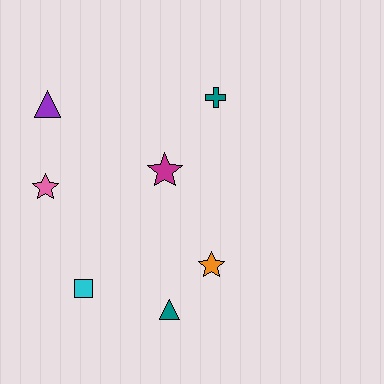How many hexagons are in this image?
There are no hexagons.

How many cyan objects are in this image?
There is 1 cyan object.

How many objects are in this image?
There are 7 objects.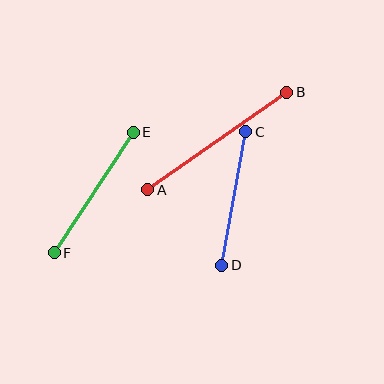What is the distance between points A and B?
The distance is approximately 170 pixels.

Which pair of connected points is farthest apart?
Points A and B are farthest apart.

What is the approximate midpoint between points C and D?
The midpoint is at approximately (234, 198) pixels.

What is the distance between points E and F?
The distance is approximately 144 pixels.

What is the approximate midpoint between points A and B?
The midpoint is at approximately (217, 141) pixels.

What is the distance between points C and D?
The distance is approximately 135 pixels.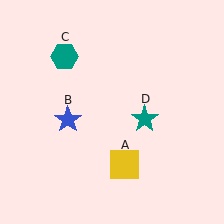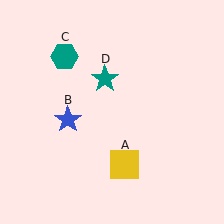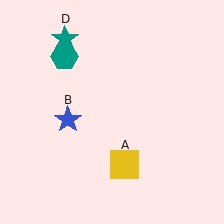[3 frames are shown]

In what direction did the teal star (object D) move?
The teal star (object D) moved up and to the left.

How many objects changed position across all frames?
1 object changed position: teal star (object D).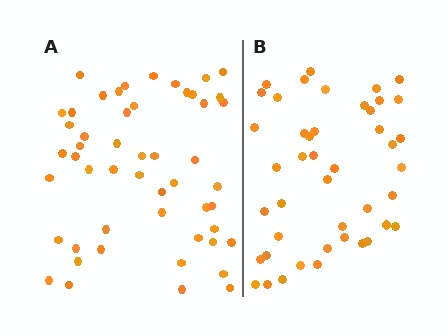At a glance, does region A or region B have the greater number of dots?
Region A (the left region) has more dots.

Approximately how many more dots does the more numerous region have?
Region A has roughly 8 or so more dots than region B.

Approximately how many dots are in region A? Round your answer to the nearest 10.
About 50 dots. (The exact count is 51, which rounds to 50.)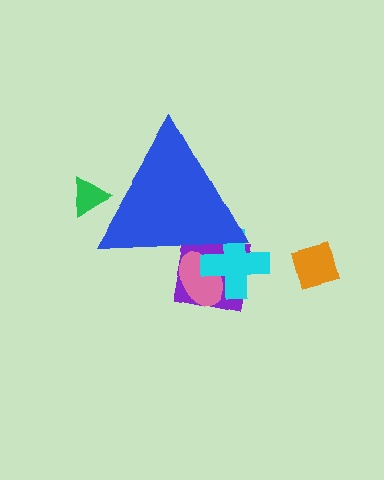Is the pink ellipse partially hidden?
Yes, the pink ellipse is partially hidden behind the blue triangle.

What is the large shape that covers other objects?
A blue triangle.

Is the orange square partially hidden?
No, the orange square is fully visible.